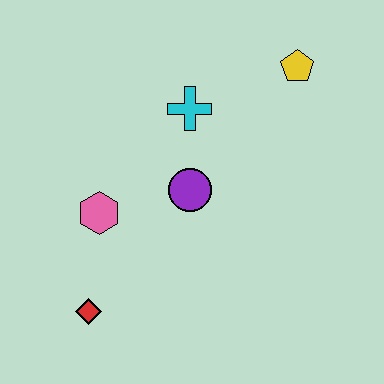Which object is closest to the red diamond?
The pink hexagon is closest to the red diamond.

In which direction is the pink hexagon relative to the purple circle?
The pink hexagon is to the left of the purple circle.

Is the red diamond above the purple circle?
No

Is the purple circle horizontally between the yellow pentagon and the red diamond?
Yes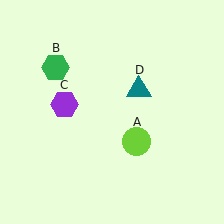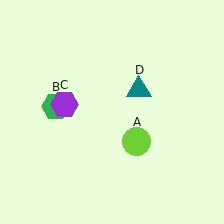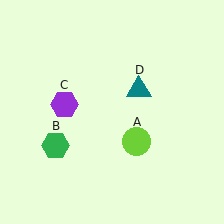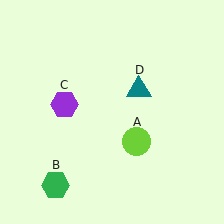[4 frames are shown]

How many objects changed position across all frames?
1 object changed position: green hexagon (object B).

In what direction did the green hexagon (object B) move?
The green hexagon (object B) moved down.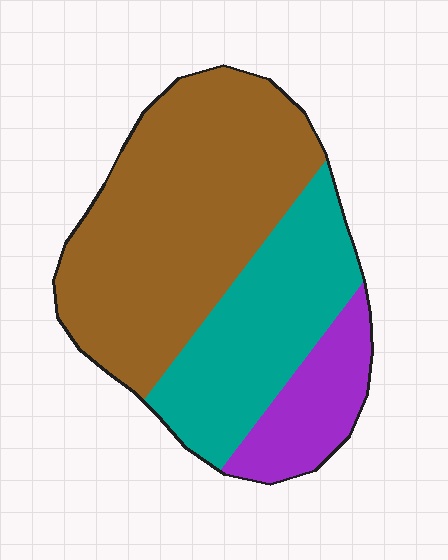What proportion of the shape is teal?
Teal takes up about one third (1/3) of the shape.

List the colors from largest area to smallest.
From largest to smallest: brown, teal, purple.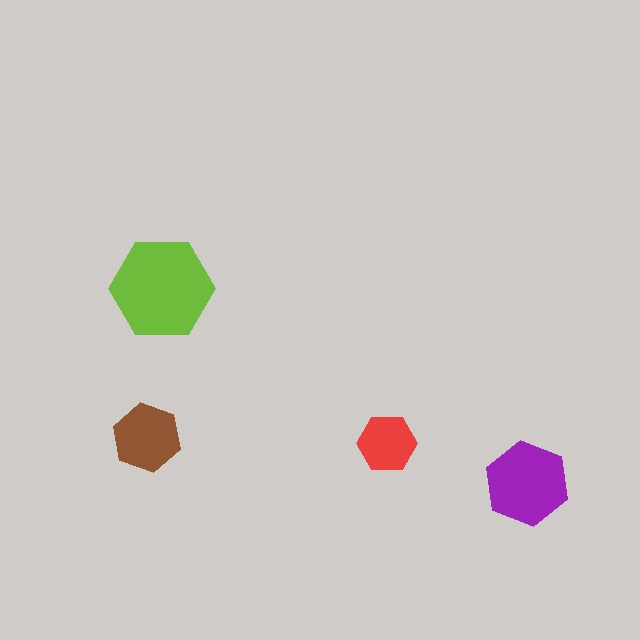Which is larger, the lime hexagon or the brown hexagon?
The lime one.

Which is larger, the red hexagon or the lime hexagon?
The lime one.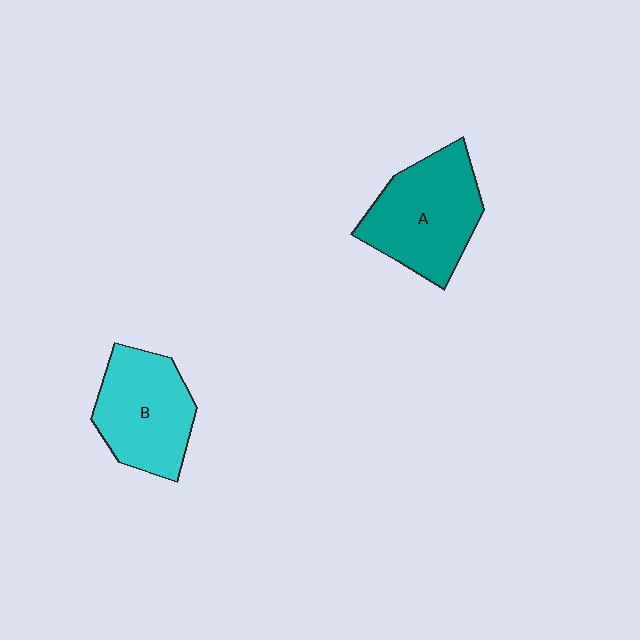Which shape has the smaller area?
Shape B (cyan).